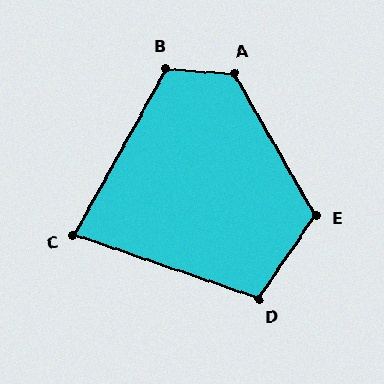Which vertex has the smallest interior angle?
C, at approximately 80 degrees.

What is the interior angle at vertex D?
Approximately 105 degrees (obtuse).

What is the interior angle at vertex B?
Approximately 115 degrees (obtuse).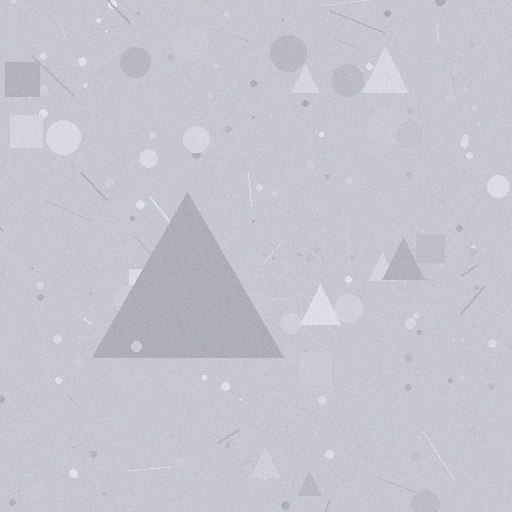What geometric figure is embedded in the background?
A triangle is embedded in the background.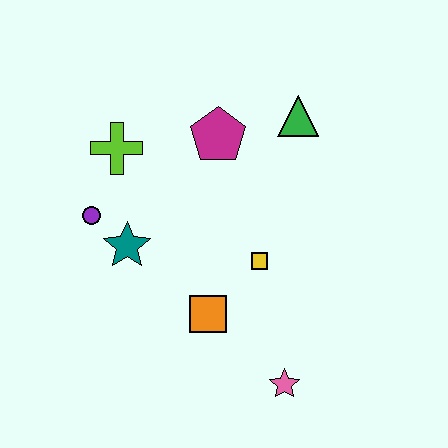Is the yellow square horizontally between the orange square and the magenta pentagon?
No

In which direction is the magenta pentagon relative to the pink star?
The magenta pentagon is above the pink star.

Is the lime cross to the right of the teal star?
No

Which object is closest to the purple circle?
The teal star is closest to the purple circle.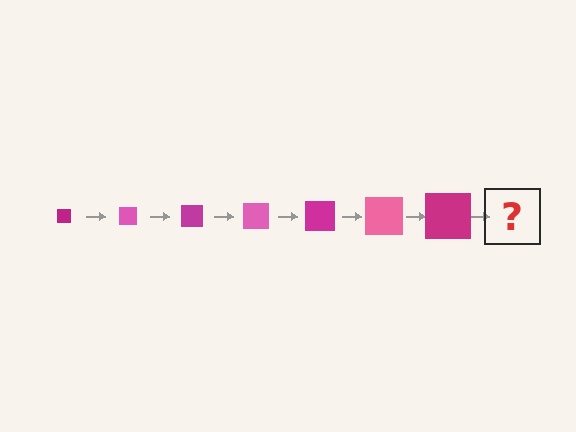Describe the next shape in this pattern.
It should be a pink square, larger than the previous one.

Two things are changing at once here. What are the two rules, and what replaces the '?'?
The two rules are that the square grows larger each step and the color cycles through magenta and pink. The '?' should be a pink square, larger than the previous one.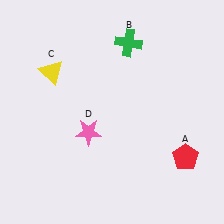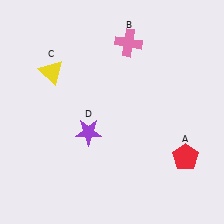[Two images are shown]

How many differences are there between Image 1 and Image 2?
There are 2 differences between the two images.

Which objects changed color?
B changed from green to pink. D changed from pink to purple.